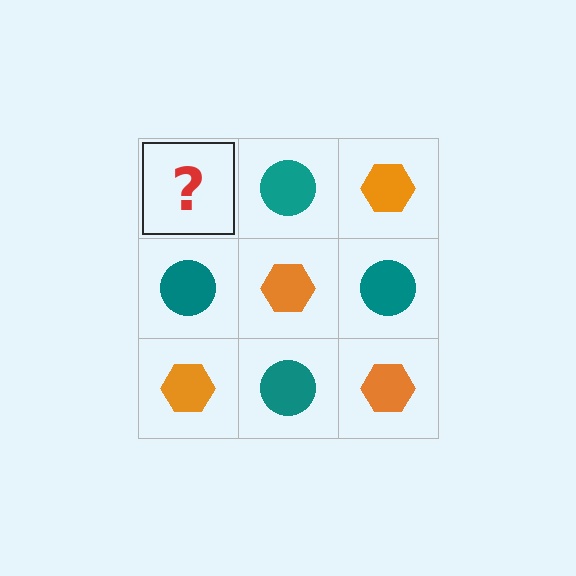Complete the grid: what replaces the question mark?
The question mark should be replaced with an orange hexagon.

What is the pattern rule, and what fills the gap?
The rule is that it alternates orange hexagon and teal circle in a checkerboard pattern. The gap should be filled with an orange hexagon.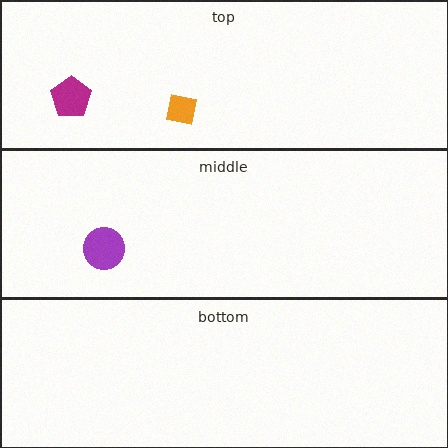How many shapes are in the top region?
2.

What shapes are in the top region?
The orange square, the magenta pentagon.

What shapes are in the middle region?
The purple circle.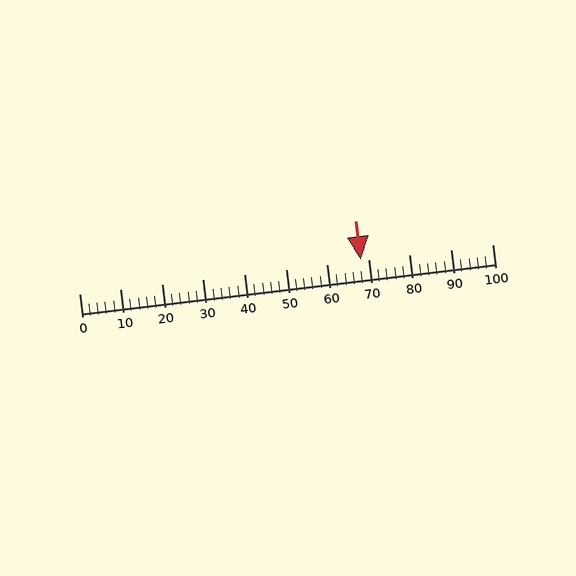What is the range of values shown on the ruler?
The ruler shows values from 0 to 100.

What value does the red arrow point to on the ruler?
The red arrow points to approximately 68.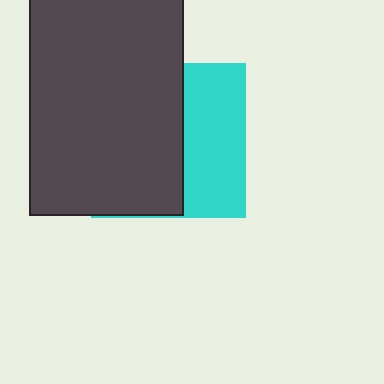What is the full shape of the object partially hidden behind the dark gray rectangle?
The partially hidden object is a cyan square.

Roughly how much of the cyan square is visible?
A small part of it is visible (roughly 41%).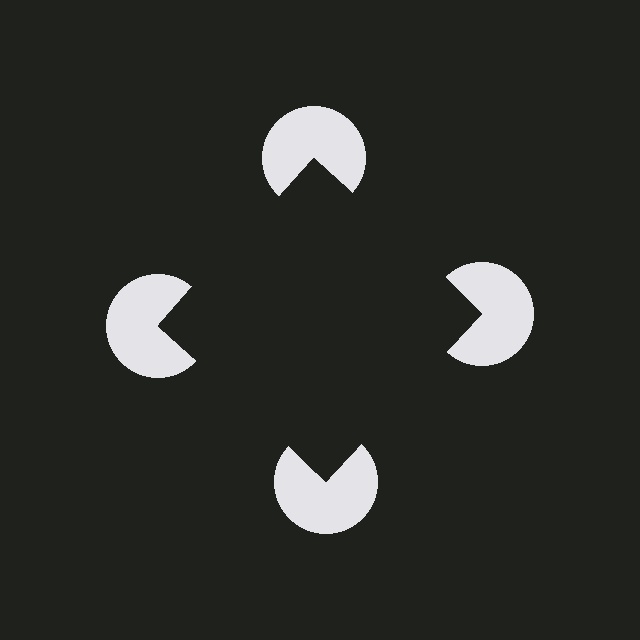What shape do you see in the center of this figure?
An illusory square — its edges are inferred from the aligned wedge cuts in the pac-man discs, not physically drawn.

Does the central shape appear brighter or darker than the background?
It typically appears slightly darker than the background, even though no actual brightness change is drawn.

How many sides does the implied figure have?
4 sides.